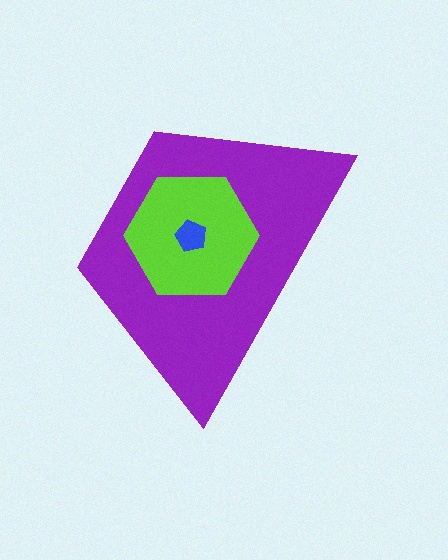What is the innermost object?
The blue pentagon.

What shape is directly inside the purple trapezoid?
The lime hexagon.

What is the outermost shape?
The purple trapezoid.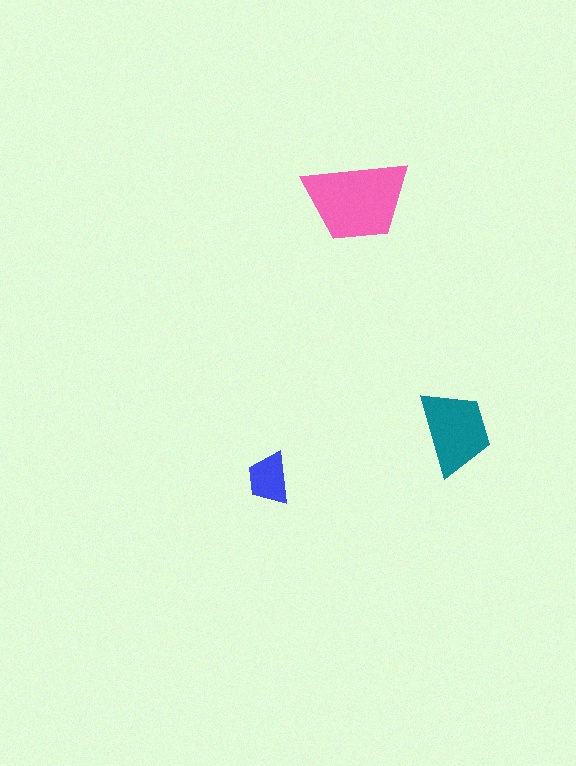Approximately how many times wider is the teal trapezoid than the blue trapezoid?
About 1.5 times wider.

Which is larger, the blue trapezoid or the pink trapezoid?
The pink one.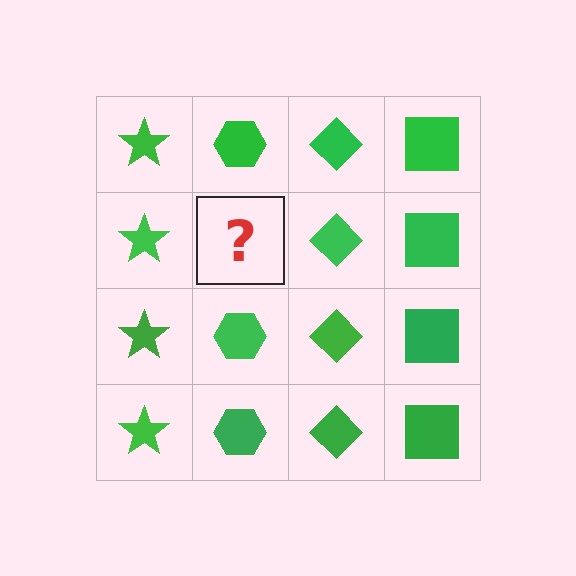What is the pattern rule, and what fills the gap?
The rule is that each column has a consistent shape. The gap should be filled with a green hexagon.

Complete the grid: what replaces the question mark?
The question mark should be replaced with a green hexagon.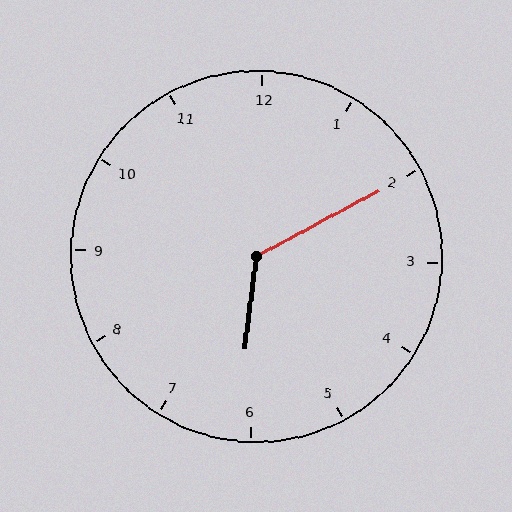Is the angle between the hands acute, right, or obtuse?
It is obtuse.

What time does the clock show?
6:10.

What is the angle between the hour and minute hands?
Approximately 125 degrees.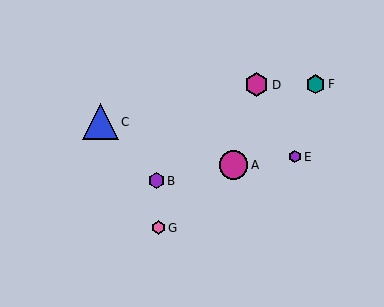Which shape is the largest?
The blue triangle (labeled C) is the largest.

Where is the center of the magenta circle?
The center of the magenta circle is at (233, 165).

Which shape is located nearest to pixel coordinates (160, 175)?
The purple hexagon (labeled B) at (156, 181) is nearest to that location.